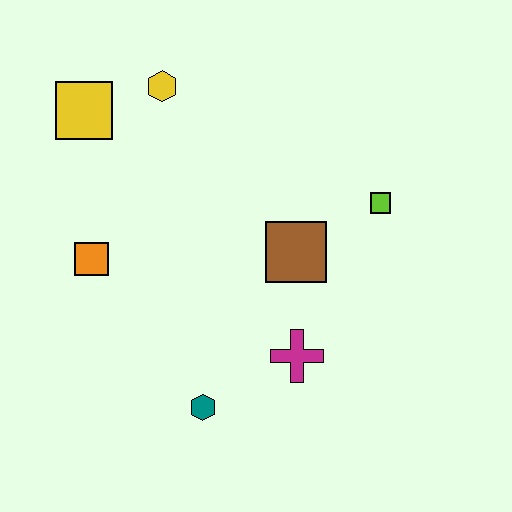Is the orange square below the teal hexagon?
No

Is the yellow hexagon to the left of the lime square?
Yes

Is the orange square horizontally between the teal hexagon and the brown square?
No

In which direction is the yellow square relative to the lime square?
The yellow square is to the left of the lime square.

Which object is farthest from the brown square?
The yellow square is farthest from the brown square.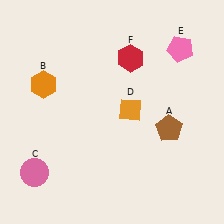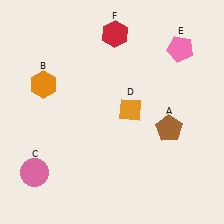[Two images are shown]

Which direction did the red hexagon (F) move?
The red hexagon (F) moved up.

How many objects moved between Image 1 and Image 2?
1 object moved between the two images.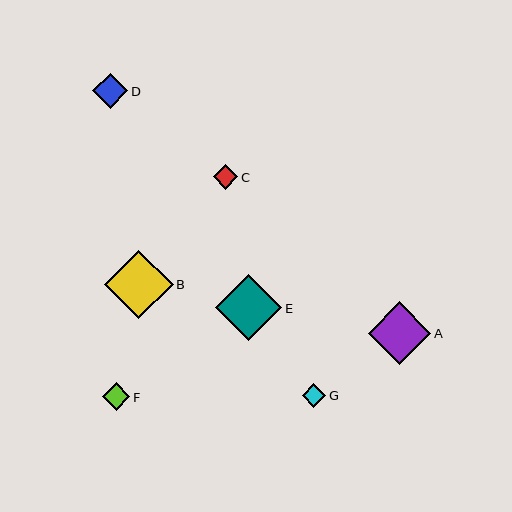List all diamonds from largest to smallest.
From largest to smallest: B, E, A, D, F, C, G.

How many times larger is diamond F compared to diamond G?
Diamond F is approximately 1.2 times the size of diamond G.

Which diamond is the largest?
Diamond B is the largest with a size of approximately 68 pixels.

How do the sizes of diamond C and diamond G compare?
Diamond C and diamond G are approximately the same size.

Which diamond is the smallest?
Diamond G is the smallest with a size of approximately 23 pixels.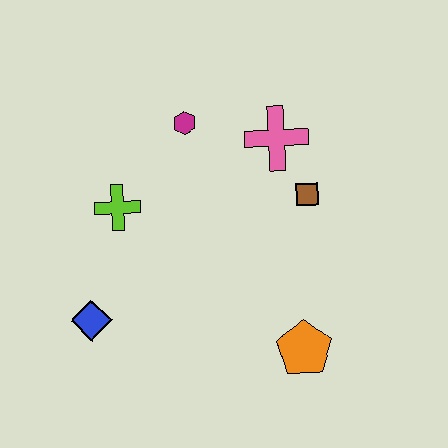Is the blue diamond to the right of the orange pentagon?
No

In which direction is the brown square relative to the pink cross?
The brown square is below the pink cross.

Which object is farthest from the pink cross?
The blue diamond is farthest from the pink cross.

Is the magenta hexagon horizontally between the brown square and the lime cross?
Yes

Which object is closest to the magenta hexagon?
The pink cross is closest to the magenta hexagon.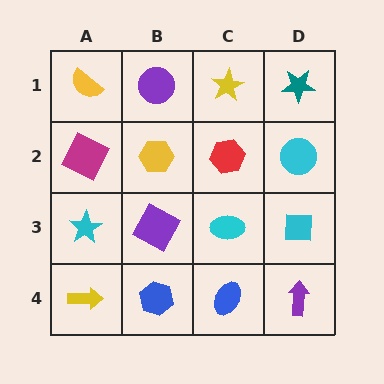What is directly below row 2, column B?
A purple square.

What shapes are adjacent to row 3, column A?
A magenta square (row 2, column A), a yellow arrow (row 4, column A), a purple square (row 3, column B).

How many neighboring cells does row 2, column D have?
3.